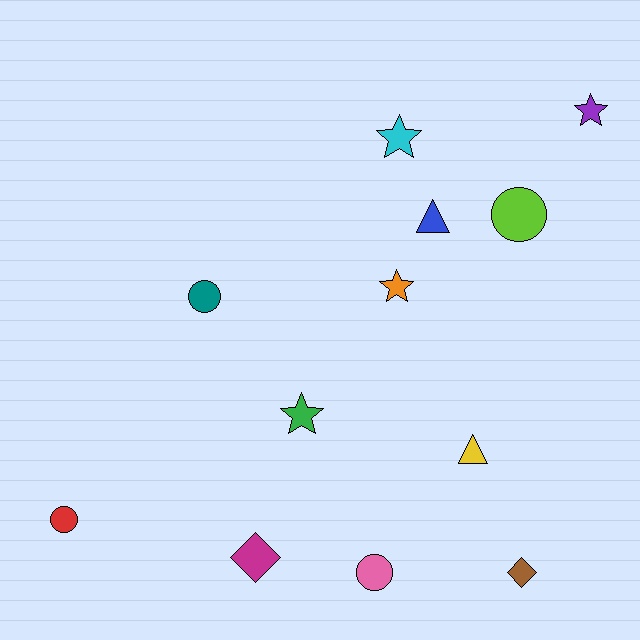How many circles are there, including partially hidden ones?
There are 4 circles.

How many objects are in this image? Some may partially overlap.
There are 12 objects.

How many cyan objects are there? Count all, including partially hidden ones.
There is 1 cyan object.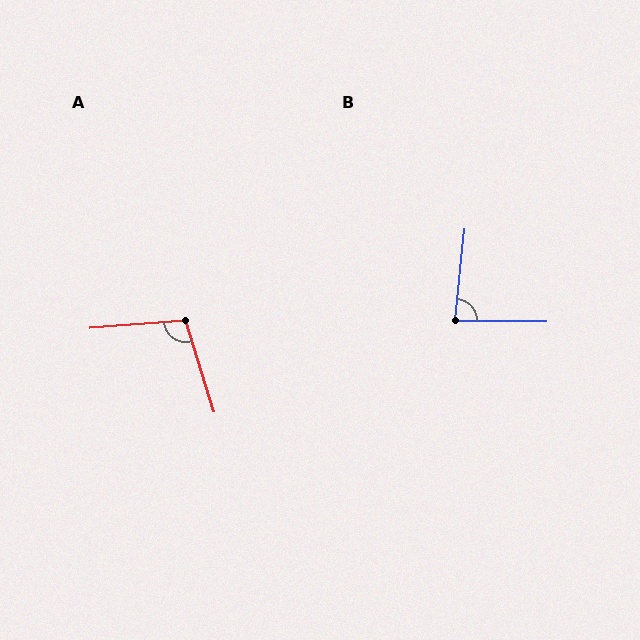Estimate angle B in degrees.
Approximately 85 degrees.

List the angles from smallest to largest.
B (85°), A (103°).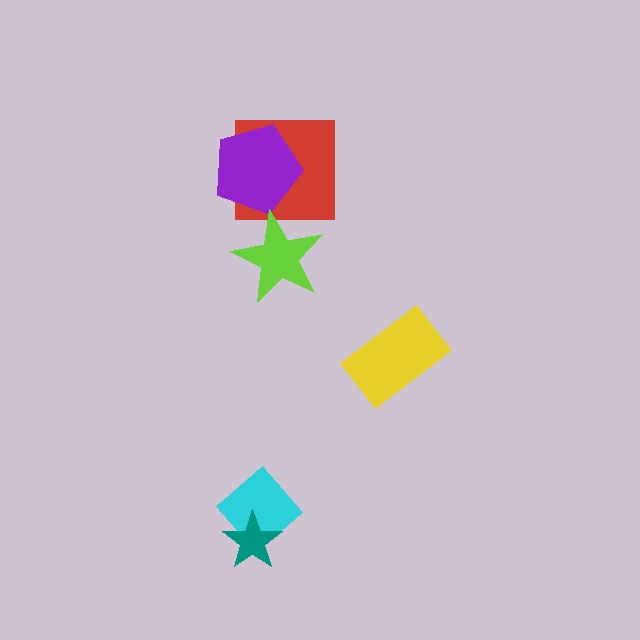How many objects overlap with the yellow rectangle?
0 objects overlap with the yellow rectangle.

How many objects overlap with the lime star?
1 object overlaps with the lime star.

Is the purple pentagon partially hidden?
No, no other shape covers it.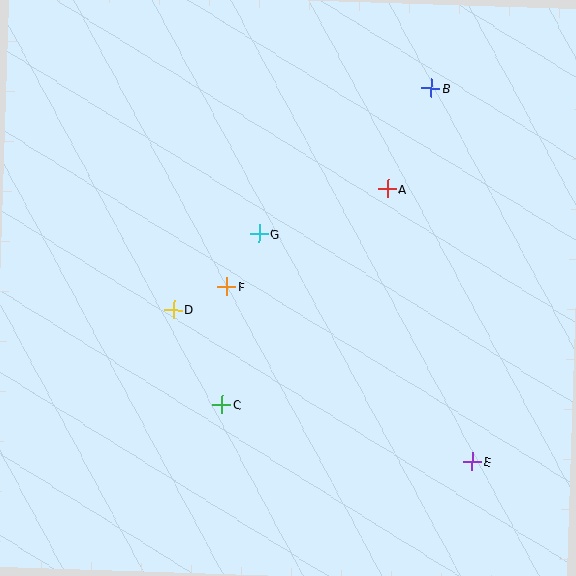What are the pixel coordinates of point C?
Point C is at (222, 405).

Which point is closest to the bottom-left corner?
Point C is closest to the bottom-left corner.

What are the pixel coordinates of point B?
Point B is at (431, 88).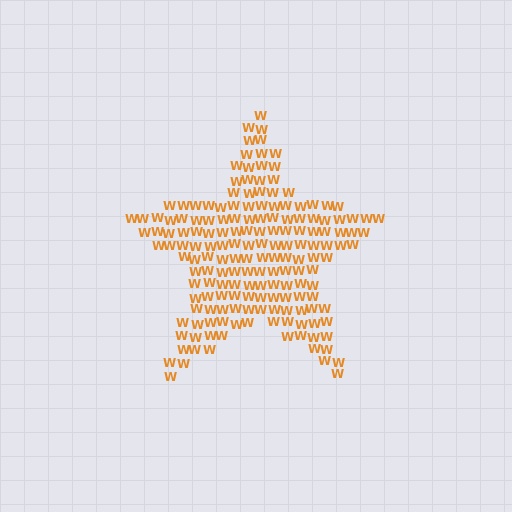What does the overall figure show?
The overall figure shows a star.